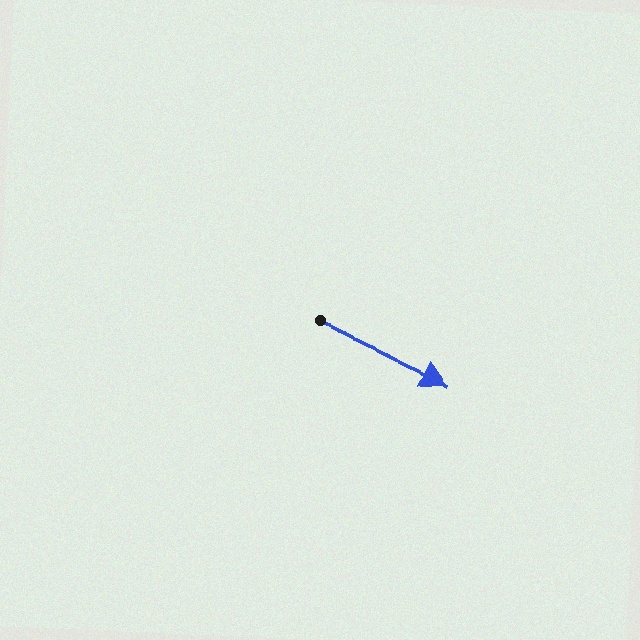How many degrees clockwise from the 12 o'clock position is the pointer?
Approximately 115 degrees.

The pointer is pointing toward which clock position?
Roughly 4 o'clock.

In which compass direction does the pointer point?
Southeast.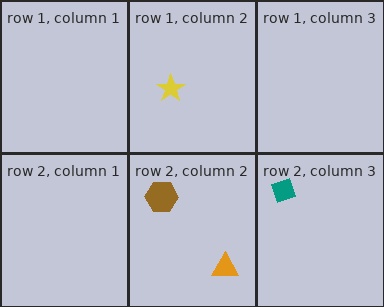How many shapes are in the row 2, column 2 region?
2.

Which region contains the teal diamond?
The row 2, column 3 region.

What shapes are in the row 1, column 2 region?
The yellow star.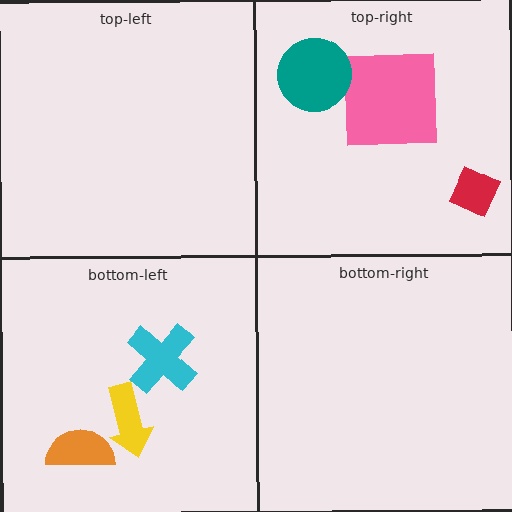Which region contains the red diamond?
The top-right region.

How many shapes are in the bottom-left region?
3.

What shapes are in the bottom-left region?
The cyan cross, the orange semicircle, the yellow arrow.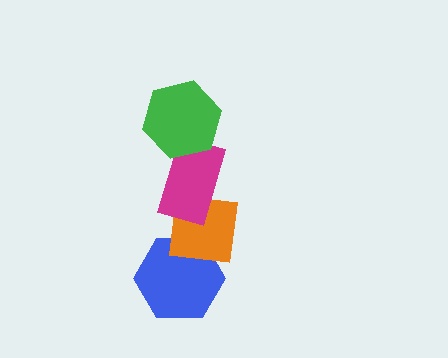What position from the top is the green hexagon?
The green hexagon is 1st from the top.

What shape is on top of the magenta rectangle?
The green hexagon is on top of the magenta rectangle.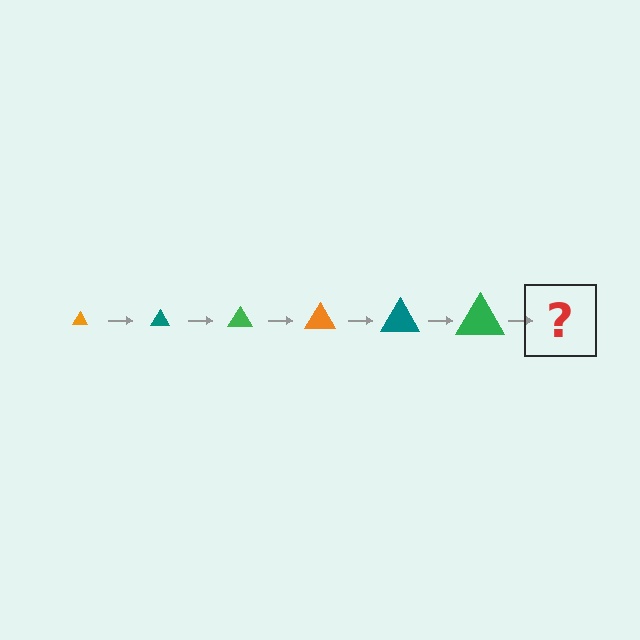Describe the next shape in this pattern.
It should be an orange triangle, larger than the previous one.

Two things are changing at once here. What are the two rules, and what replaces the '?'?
The two rules are that the triangle grows larger each step and the color cycles through orange, teal, and green. The '?' should be an orange triangle, larger than the previous one.